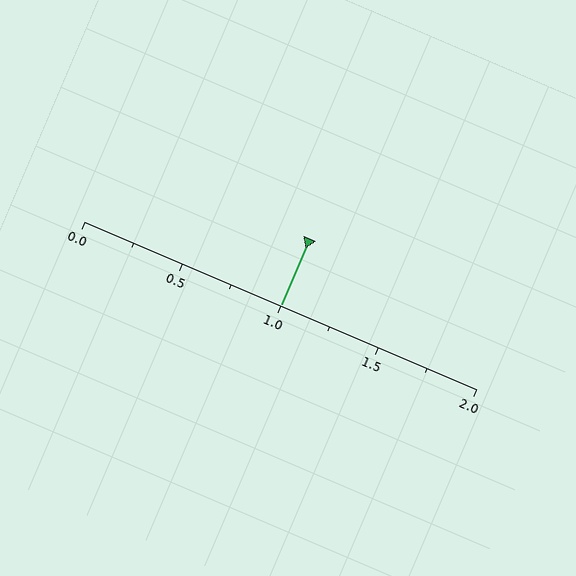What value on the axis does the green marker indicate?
The marker indicates approximately 1.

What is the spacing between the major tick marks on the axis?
The major ticks are spaced 0.5 apart.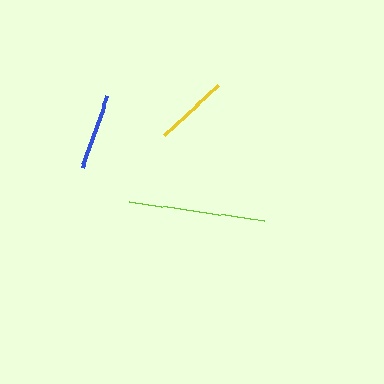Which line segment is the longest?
The lime line is the longest at approximately 136 pixels.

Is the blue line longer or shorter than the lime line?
The lime line is longer than the blue line.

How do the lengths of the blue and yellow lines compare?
The blue and yellow lines are approximately the same length.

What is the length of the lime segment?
The lime segment is approximately 136 pixels long.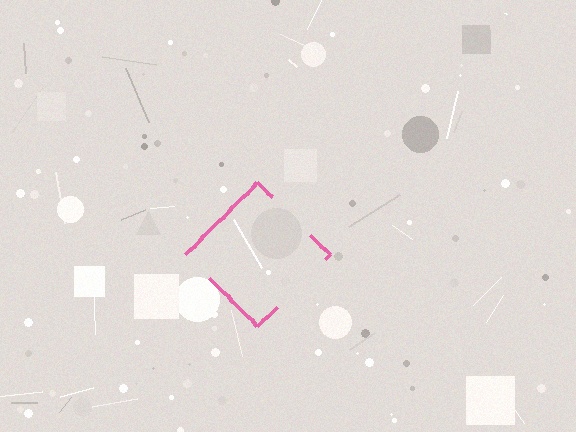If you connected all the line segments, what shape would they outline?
They would outline a diamond.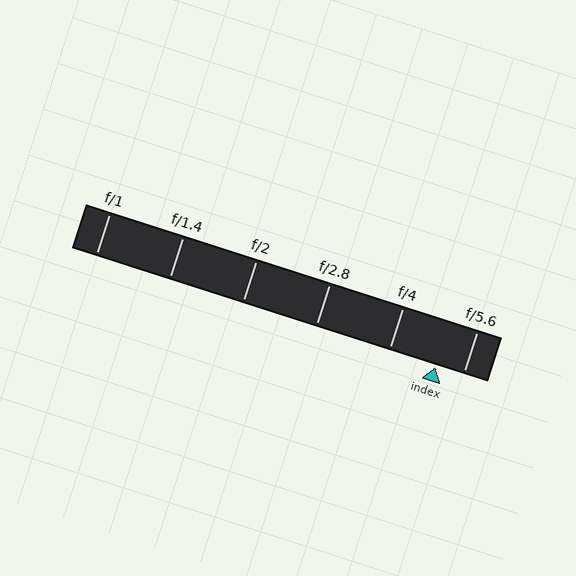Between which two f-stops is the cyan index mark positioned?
The index mark is between f/4 and f/5.6.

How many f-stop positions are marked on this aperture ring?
There are 6 f-stop positions marked.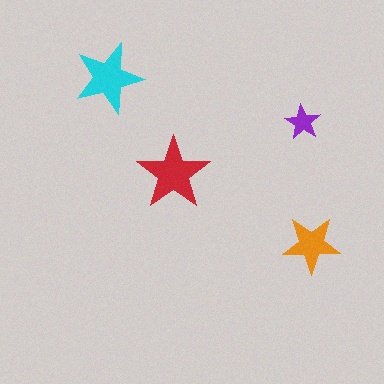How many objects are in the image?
There are 4 objects in the image.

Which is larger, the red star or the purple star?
The red one.